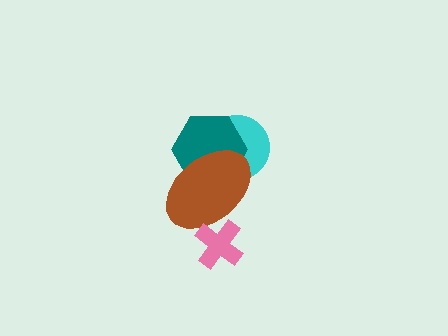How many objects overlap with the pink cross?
1 object overlaps with the pink cross.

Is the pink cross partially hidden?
No, no other shape covers it.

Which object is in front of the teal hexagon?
The brown ellipse is in front of the teal hexagon.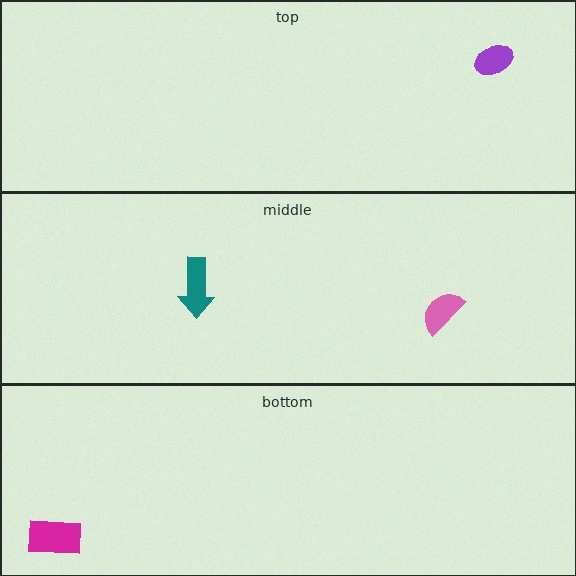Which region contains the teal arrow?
The middle region.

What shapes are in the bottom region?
The magenta rectangle.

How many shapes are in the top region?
1.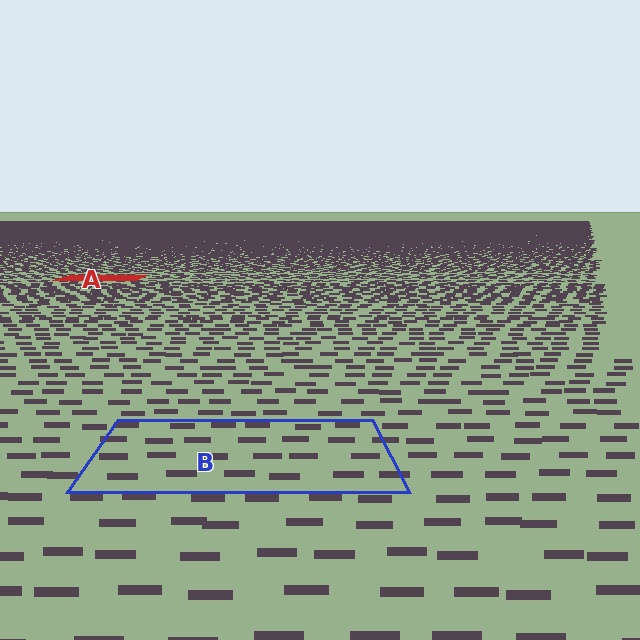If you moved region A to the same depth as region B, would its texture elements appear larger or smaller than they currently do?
They would appear larger. At a closer depth, the same texture elements are projected at a bigger on-screen size.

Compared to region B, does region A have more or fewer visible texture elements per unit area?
Region A has more texture elements per unit area — they are packed more densely because it is farther away.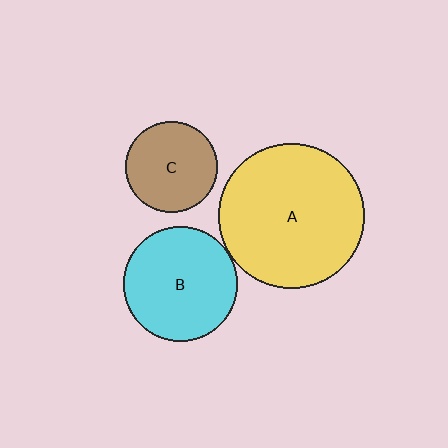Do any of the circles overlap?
No, none of the circles overlap.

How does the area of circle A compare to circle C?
Approximately 2.5 times.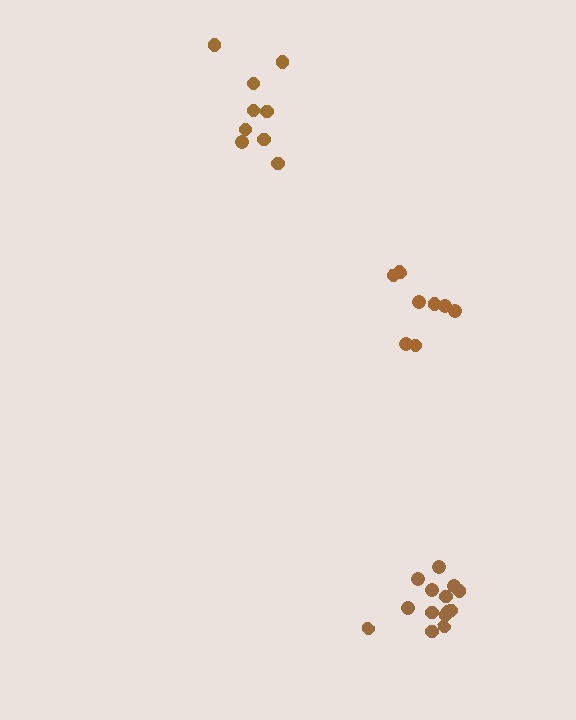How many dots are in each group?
Group 1: 9 dots, Group 2: 14 dots, Group 3: 8 dots (31 total).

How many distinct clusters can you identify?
There are 3 distinct clusters.